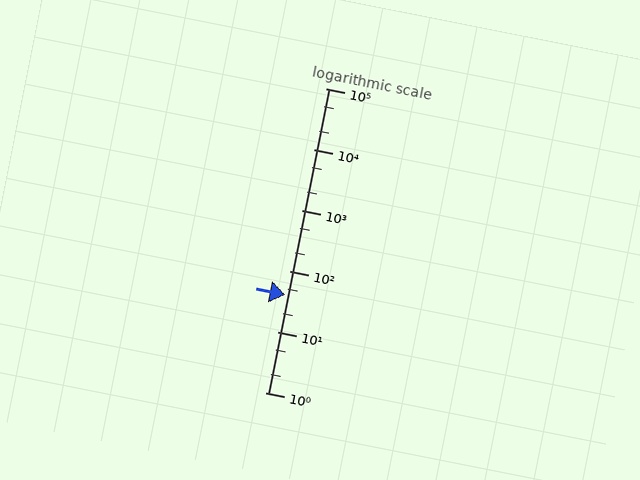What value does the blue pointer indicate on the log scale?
The pointer indicates approximately 41.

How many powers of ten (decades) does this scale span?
The scale spans 5 decades, from 1 to 100000.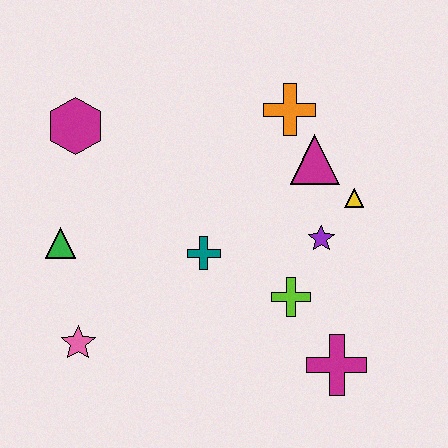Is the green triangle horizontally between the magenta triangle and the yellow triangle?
No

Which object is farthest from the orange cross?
The pink star is farthest from the orange cross.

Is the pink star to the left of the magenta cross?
Yes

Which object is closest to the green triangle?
The pink star is closest to the green triangle.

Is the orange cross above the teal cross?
Yes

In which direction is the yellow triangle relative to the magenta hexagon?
The yellow triangle is to the right of the magenta hexagon.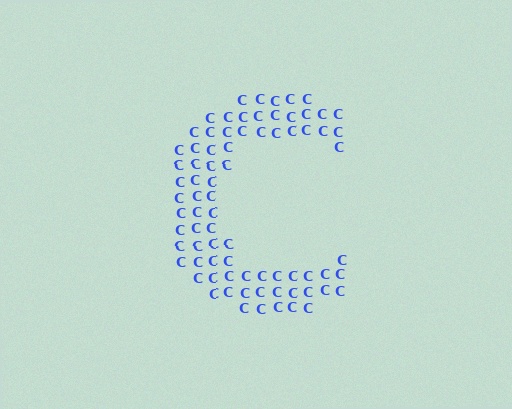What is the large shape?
The large shape is the letter C.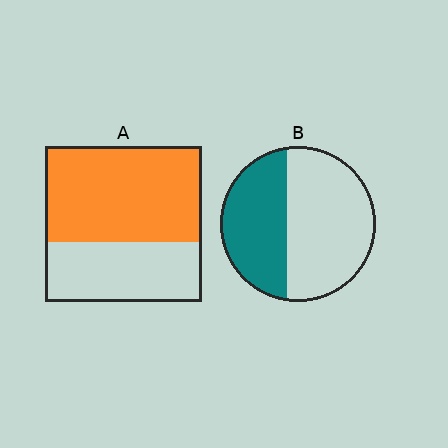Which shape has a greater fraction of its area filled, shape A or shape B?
Shape A.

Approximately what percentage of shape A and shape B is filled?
A is approximately 60% and B is approximately 40%.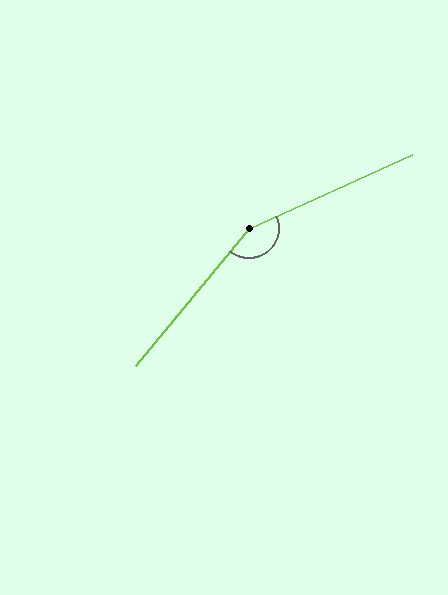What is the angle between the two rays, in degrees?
Approximately 154 degrees.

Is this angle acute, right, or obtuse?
It is obtuse.